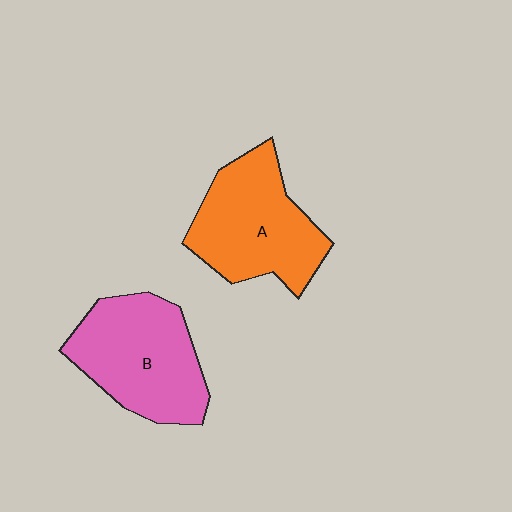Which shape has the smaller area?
Shape A (orange).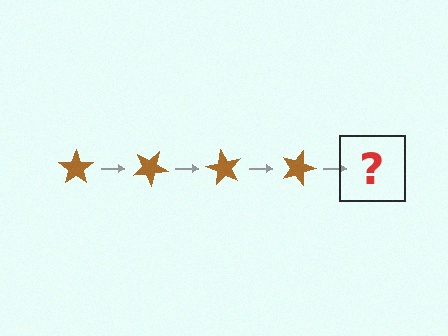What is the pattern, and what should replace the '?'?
The pattern is that the star rotates 30 degrees each step. The '?' should be a brown star rotated 120 degrees.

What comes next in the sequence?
The next element should be a brown star rotated 120 degrees.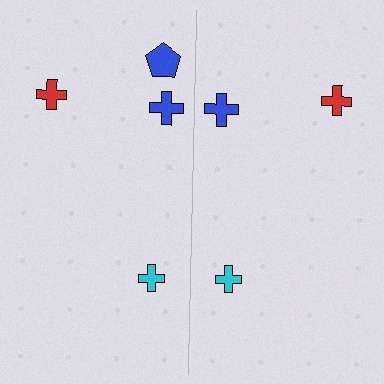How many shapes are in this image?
There are 7 shapes in this image.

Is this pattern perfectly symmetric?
No, the pattern is not perfectly symmetric. A blue pentagon is missing from the right side.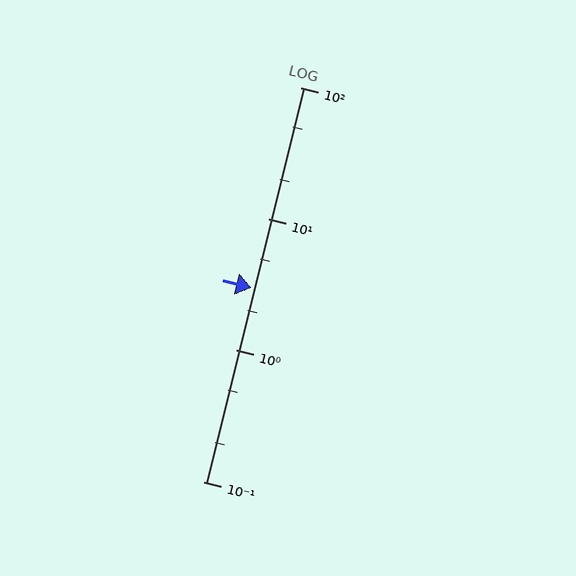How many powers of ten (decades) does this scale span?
The scale spans 3 decades, from 0.1 to 100.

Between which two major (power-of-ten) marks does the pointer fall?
The pointer is between 1 and 10.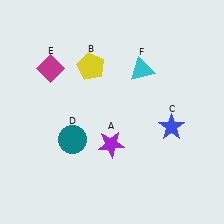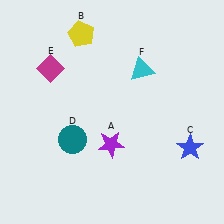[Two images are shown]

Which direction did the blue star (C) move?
The blue star (C) moved down.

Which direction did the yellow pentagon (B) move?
The yellow pentagon (B) moved up.